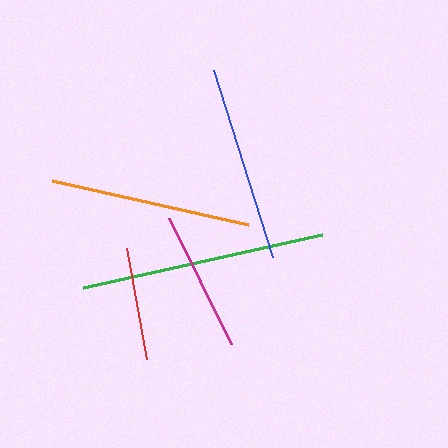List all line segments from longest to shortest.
From longest to shortest: green, orange, blue, magenta, red.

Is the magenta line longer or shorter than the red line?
The magenta line is longer than the red line.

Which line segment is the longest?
The green line is the longest at approximately 245 pixels.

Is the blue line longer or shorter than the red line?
The blue line is longer than the red line.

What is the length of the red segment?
The red segment is approximately 113 pixels long.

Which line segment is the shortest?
The red line is the shortest at approximately 113 pixels.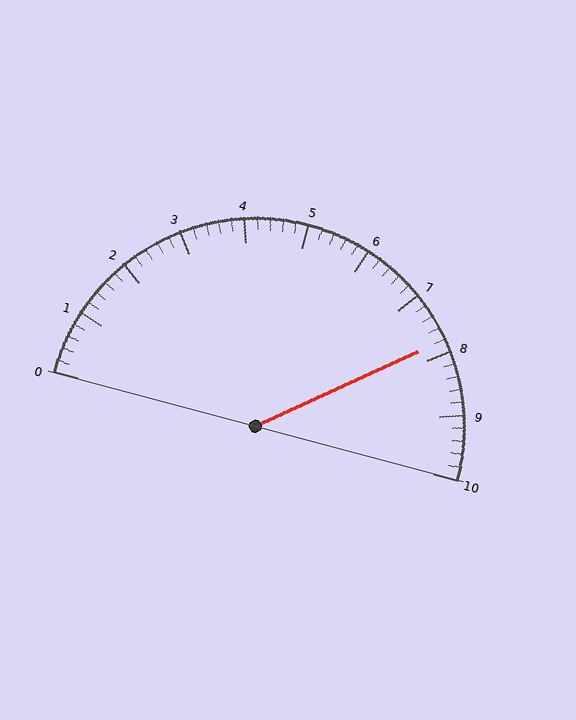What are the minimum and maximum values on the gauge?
The gauge ranges from 0 to 10.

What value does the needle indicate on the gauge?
The needle indicates approximately 7.8.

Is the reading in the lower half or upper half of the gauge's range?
The reading is in the upper half of the range (0 to 10).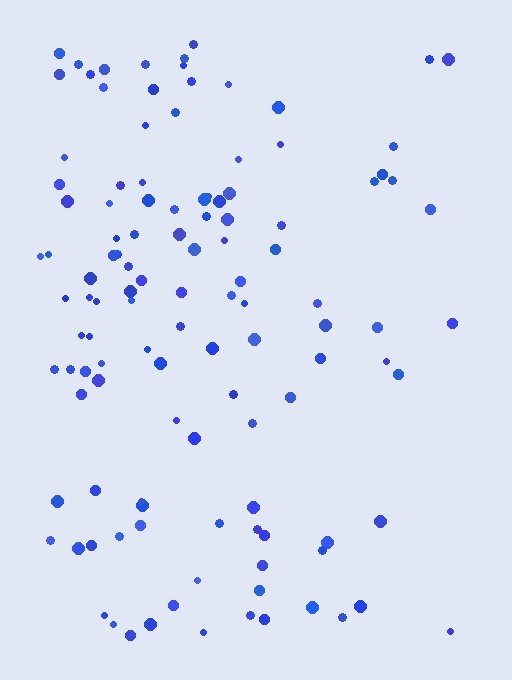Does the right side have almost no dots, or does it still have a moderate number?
Still a moderate number, just noticeably fewer than the left.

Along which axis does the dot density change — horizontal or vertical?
Horizontal.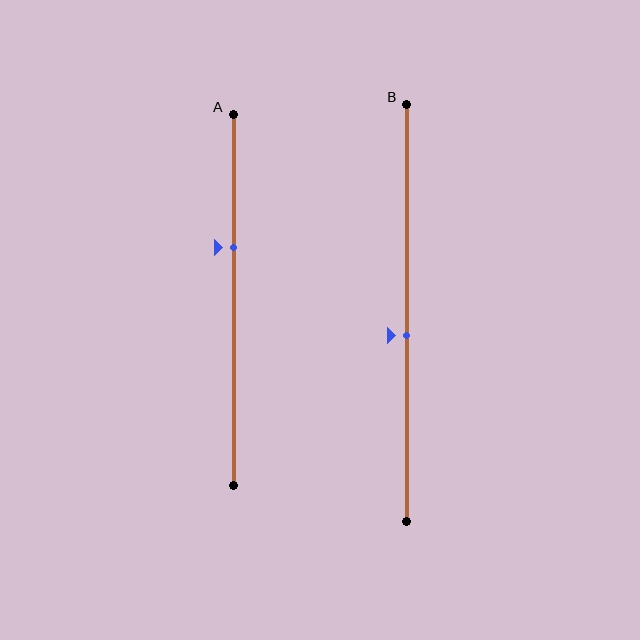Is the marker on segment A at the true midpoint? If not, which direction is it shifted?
No, the marker on segment A is shifted upward by about 14% of the segment length.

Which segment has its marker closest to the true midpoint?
Segment B has its marker closest to the true midpoint.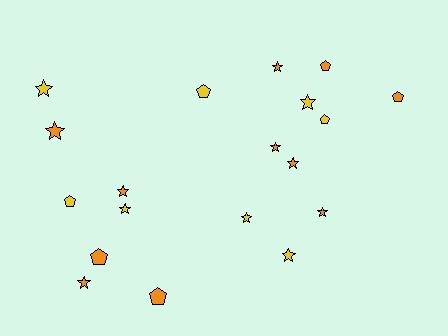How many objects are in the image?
There are 19 objects.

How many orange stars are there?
There are 7 orange stars.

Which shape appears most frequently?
Star, with 12 objects.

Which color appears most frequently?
Orange, with 11 objects.